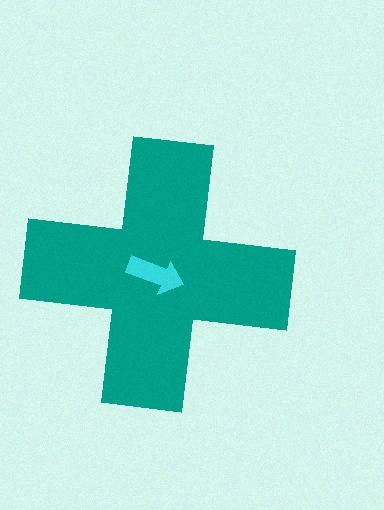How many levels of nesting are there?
2.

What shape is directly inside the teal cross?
The cyan arrow.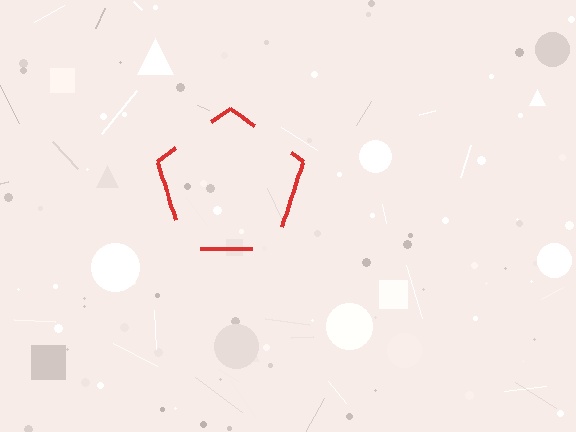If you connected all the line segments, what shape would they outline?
They would outline a pentagon.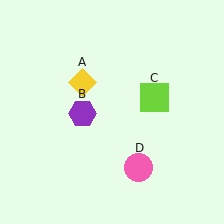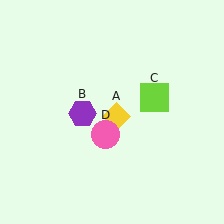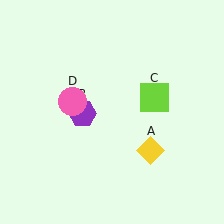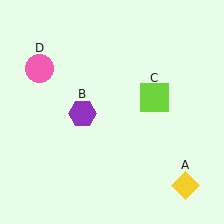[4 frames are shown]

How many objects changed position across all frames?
2 objects changed position: yellow diamond (object A), pink circle (object D).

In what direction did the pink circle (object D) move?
The pink circle (object D) moved up and to the left.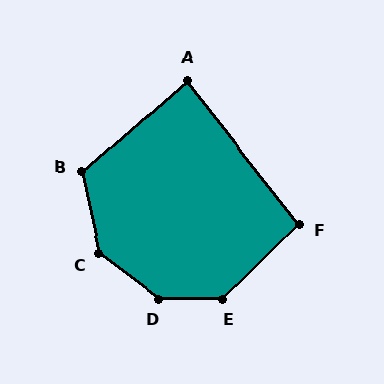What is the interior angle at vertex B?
Approximately 119 degrees (obtuse).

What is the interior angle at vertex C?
Approximately 138 degrees (obtuse).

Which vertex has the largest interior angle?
D, at approximately 144 degrees.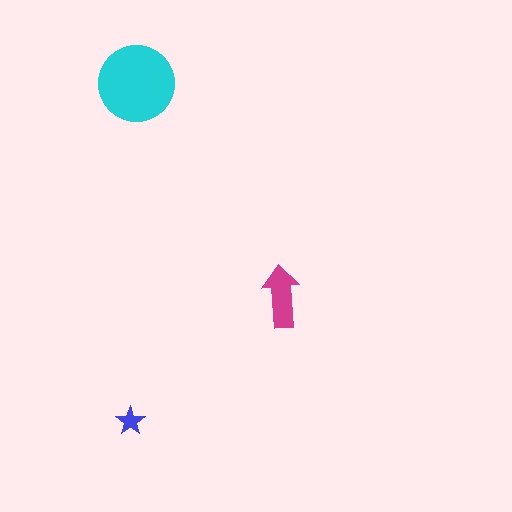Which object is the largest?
The cyan circle.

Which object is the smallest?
The blue star.